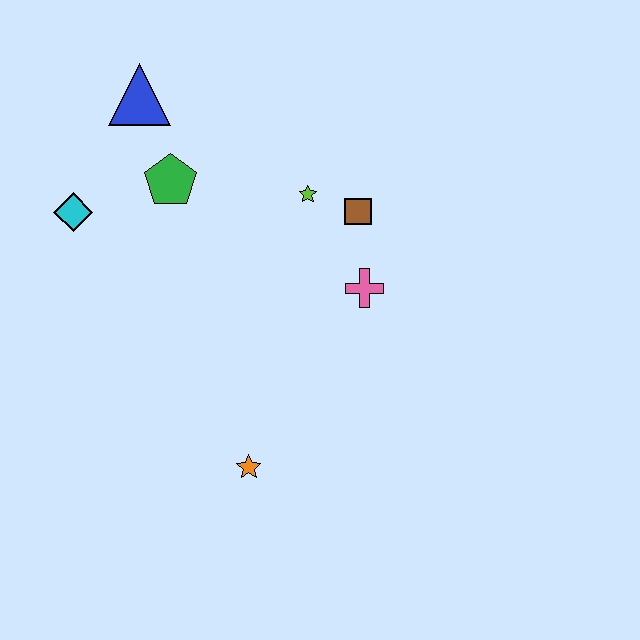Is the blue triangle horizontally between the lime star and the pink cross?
No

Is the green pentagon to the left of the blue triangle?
No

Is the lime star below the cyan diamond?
No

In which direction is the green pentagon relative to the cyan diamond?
The green pentagon is to the right of the cyan diamond.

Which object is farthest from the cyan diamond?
The orange star is farthest from the cyan diamond.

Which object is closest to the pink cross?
The brown square is closest to the pink cross.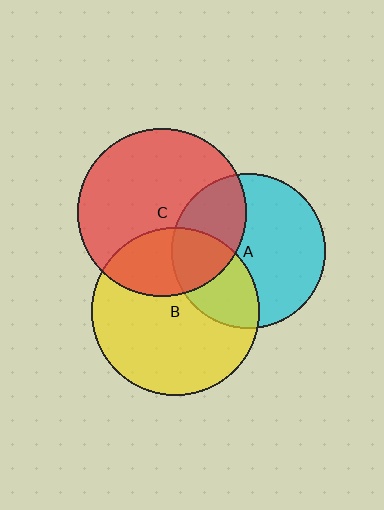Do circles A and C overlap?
Yes.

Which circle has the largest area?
Circle C (red).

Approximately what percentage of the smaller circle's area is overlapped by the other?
Approximately 35%.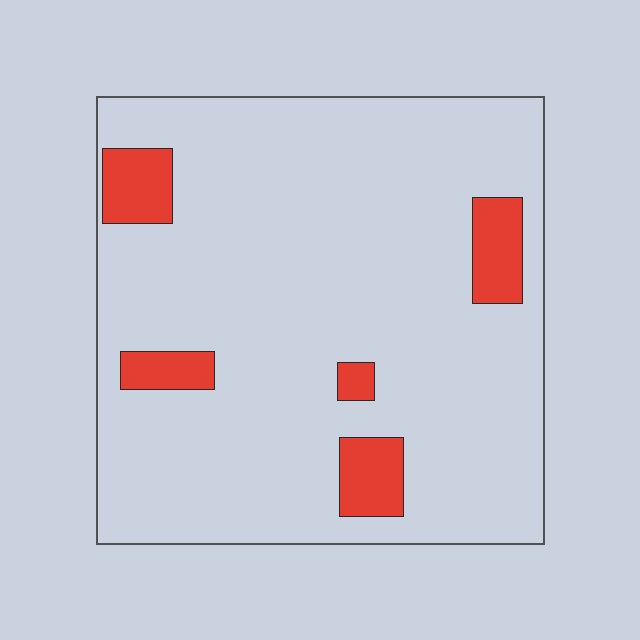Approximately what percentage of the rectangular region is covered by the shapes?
Approximately 10%.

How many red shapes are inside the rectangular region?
5.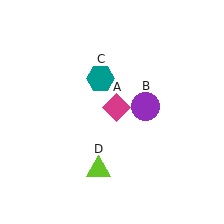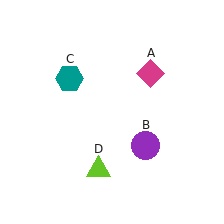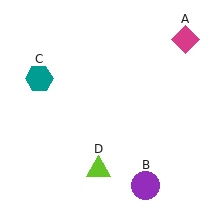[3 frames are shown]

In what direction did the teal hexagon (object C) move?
The teal hexagon (object C) moved left.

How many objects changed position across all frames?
3 objects changed position: magenta diamond (object A), purple circle (object B), teal hexagon (object C).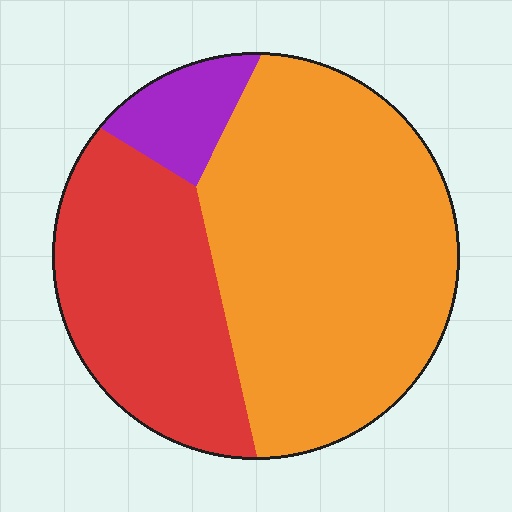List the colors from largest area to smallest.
From largest to smallest: orange, red, purple.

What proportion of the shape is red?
Red covers 33% of the shape.